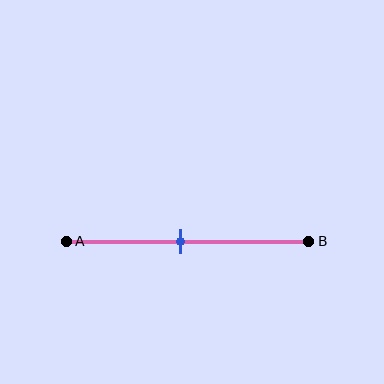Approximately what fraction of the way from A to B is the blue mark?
The blue mark is approximately 45% of the way from A to B.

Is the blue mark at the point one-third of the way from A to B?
No, the mark is at about 45% from A, not at the 33% one-third point.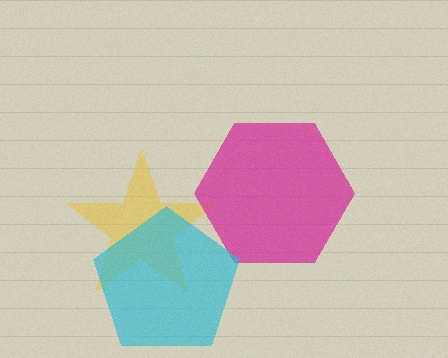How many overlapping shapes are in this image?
There are 3 overlapping shapes in the image.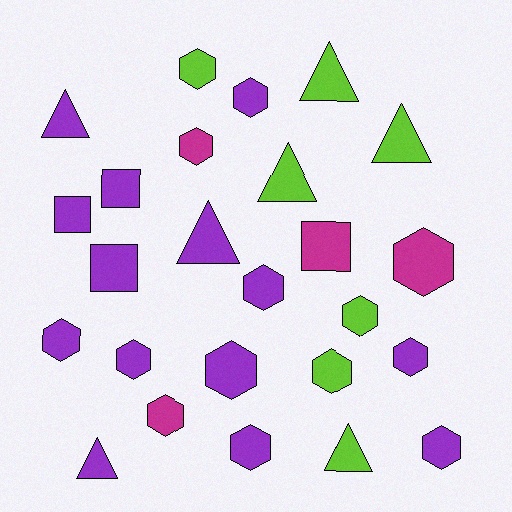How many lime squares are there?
There are no lime squares.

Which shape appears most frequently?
Hexagon, with 14 objects.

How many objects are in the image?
There are 25 objects.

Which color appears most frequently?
Purple, with 14 objects.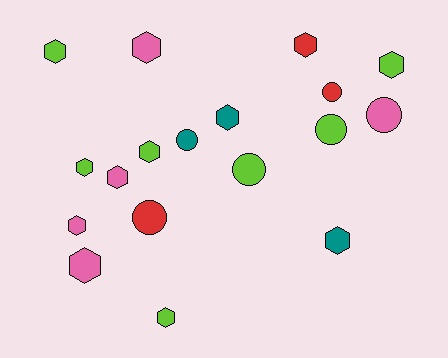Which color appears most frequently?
Lime, with 7 objects.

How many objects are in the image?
There are 18 objects.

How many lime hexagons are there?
There are 5 lime hexagons.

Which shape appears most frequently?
Hexagon, with 12 objects.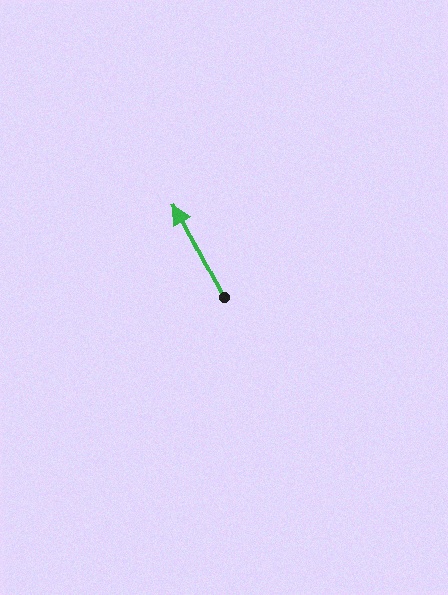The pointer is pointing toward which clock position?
Roughly 11 o'clock.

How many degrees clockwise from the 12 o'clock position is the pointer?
Approximately 332 degrees.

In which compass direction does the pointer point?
Northwest.